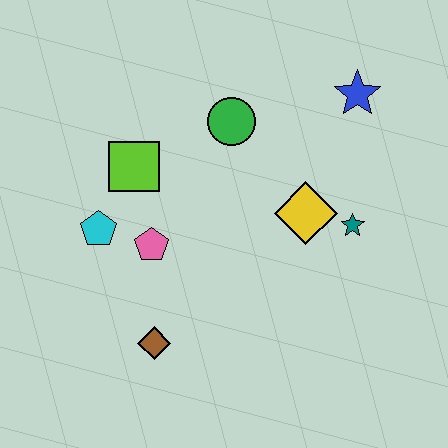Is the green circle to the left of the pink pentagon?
No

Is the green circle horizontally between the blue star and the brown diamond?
Yes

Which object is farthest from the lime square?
The blue star is farthest from the lime square.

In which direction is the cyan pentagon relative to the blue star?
The cyan pentagon is to the left of the blue star.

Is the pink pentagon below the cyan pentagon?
Yes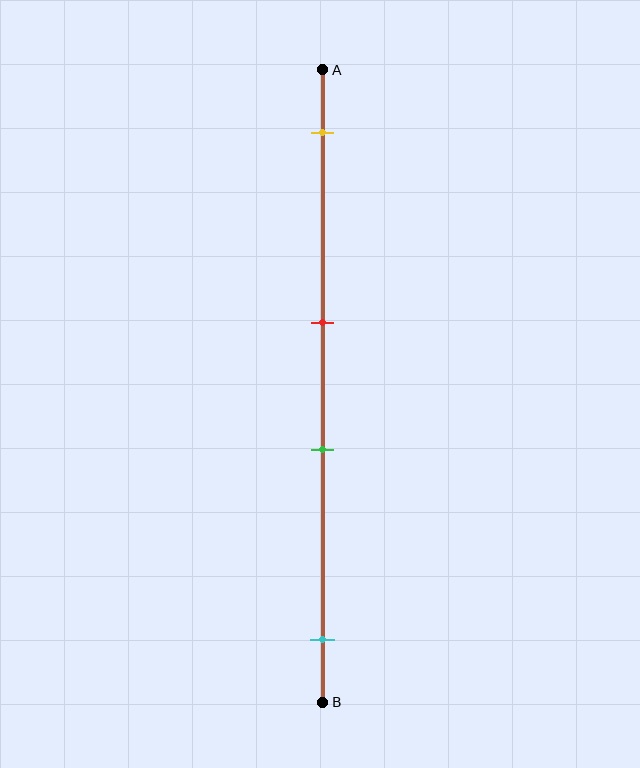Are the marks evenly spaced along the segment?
No, the marks are not evenly spaced.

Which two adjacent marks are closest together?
The red and green marks are the closest adjacent pair.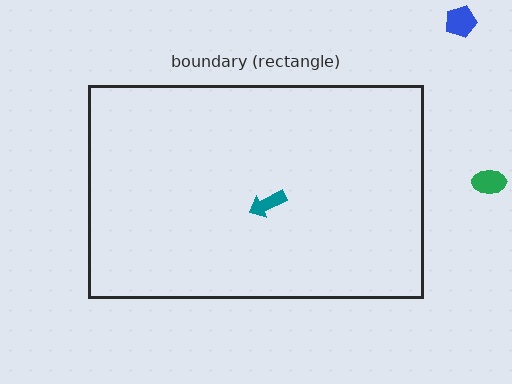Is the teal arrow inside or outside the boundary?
Inside.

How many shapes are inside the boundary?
1 inside, 2 outside.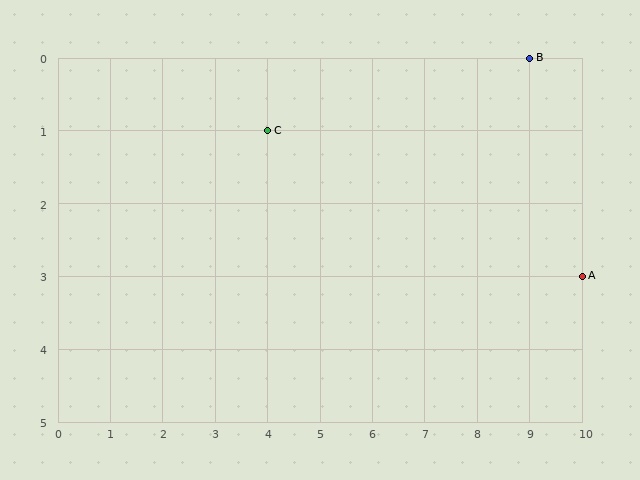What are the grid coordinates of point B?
Point B is at grid coordinates (9, 0).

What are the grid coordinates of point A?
Point A is at grid coordinates (10, 3).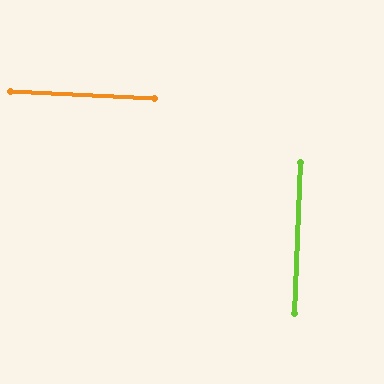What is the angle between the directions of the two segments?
Approximately 89 degrees.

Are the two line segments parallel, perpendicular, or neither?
Perpendicular — they meet at approximately 89°.